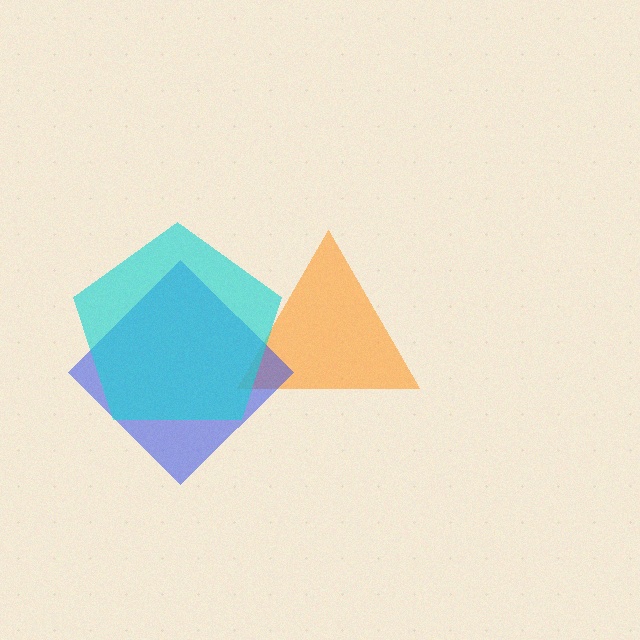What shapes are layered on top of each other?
The layered shapes are: an orange triangle, a blue diamond, a cyan pentagon.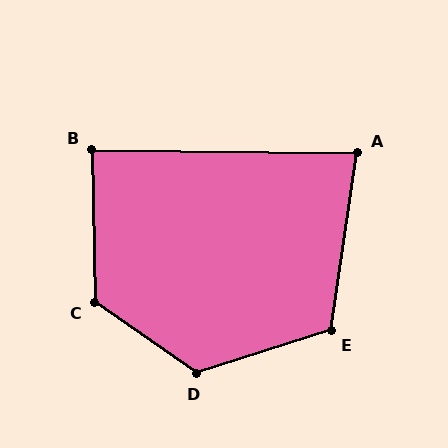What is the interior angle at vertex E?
Approximately 116 degrees (obtuse).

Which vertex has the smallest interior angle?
A, at approximately 82 degrees.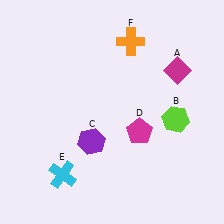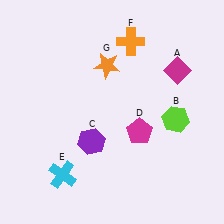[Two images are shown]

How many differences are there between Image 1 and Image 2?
There is 1 difference between the two images.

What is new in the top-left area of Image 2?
An orange star (G) was added in the top-left area of Image 2.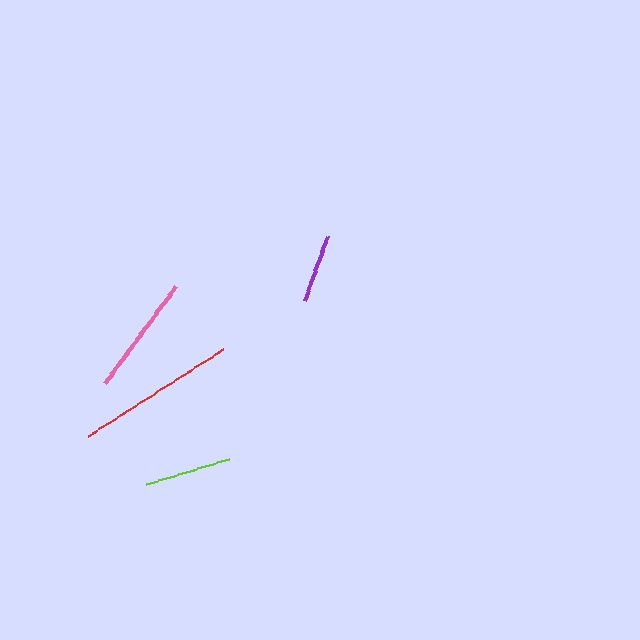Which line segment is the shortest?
The purple line is the shortest at approximately 68 pixels.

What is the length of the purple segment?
The purple segment is approximately 68 pixels long.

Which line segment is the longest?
The red line is the longest at approximately 160 pixels.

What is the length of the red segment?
The red segment is approximately 160 pixels long.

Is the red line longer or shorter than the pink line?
The red line is longer than the pink line.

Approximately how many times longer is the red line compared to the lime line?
The red line is approximately 1.9 times the length of the lime line.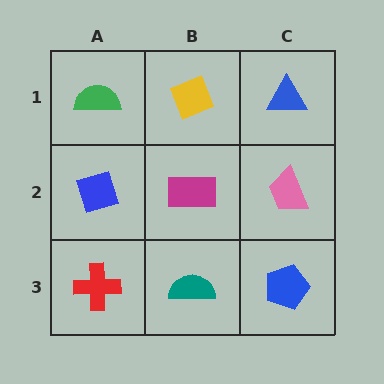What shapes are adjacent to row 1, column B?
A magenta rectangle (row 2, column B), a green semicircle (row 1, column A), a blue triangle (row 1, column C).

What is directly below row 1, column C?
A pink trapezoid.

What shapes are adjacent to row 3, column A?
A blue diamond (row 2, column A), a teal semicircle (row 3, column B).